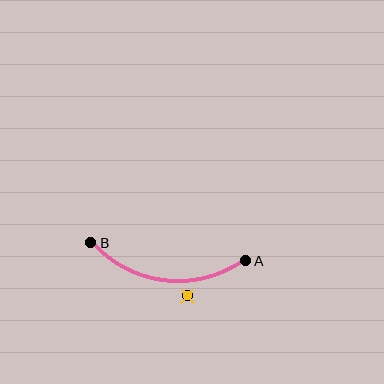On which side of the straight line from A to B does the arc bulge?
The arc bulges below the straight line connecting A and B.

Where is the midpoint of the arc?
The arc midpoint is the point on the curve farthest from the straight line joining A and B. It sits below that line.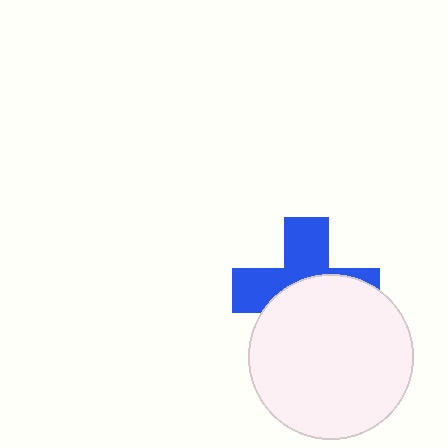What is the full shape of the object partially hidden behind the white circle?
The partially hidden object is a blue cross.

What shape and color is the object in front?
The object in front is a white circle.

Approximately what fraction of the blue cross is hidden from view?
Roughly 52% of the blue cross is hidden behind the white circle.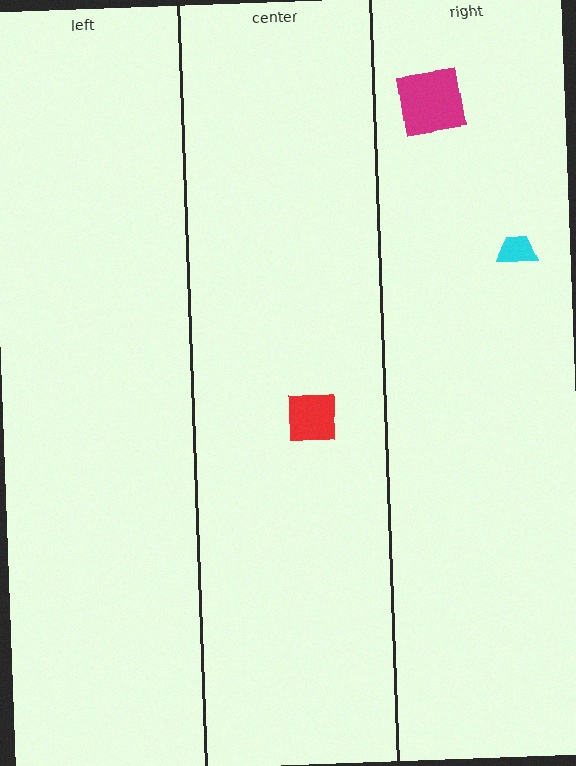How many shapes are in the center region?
1.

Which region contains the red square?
The center region.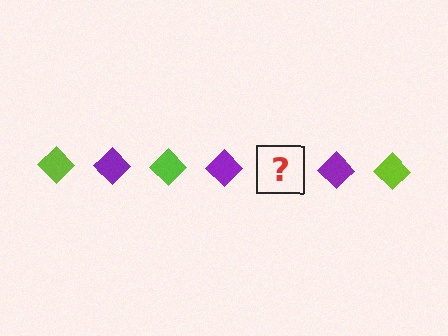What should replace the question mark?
The question mark should be replaced with a lime diamond.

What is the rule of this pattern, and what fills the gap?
The rule is that the pattern cycles through lime, purple diamonds. The gap should be filled with a lime diamond.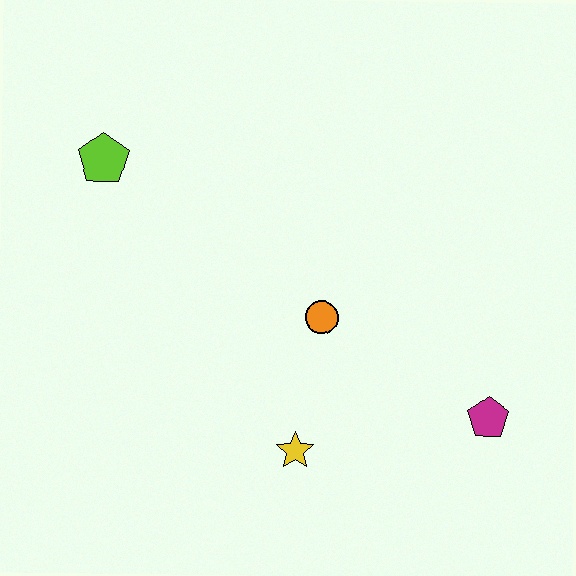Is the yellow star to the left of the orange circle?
Yes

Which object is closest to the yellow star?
The orange circle is closest to the yellow star.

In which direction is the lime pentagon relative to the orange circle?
The lime pentagon is to the left of the orange circle.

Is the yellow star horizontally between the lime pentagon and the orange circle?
Yes